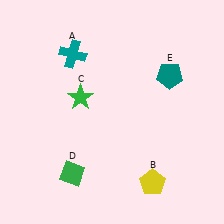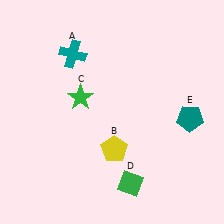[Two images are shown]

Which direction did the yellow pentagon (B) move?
The yellow pentagon (B) moved left.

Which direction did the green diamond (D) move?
The green diamond (D) moved right.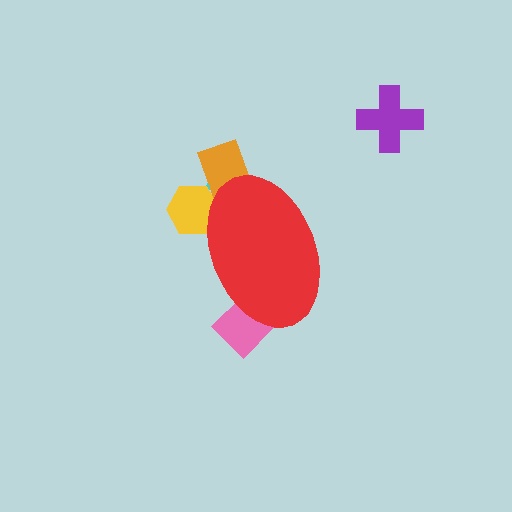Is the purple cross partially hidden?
No, the purple cross is fully visible.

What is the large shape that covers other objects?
A red ellipse.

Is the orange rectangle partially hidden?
Yes, the orange rectangle is partially hidden behind the red ellipse.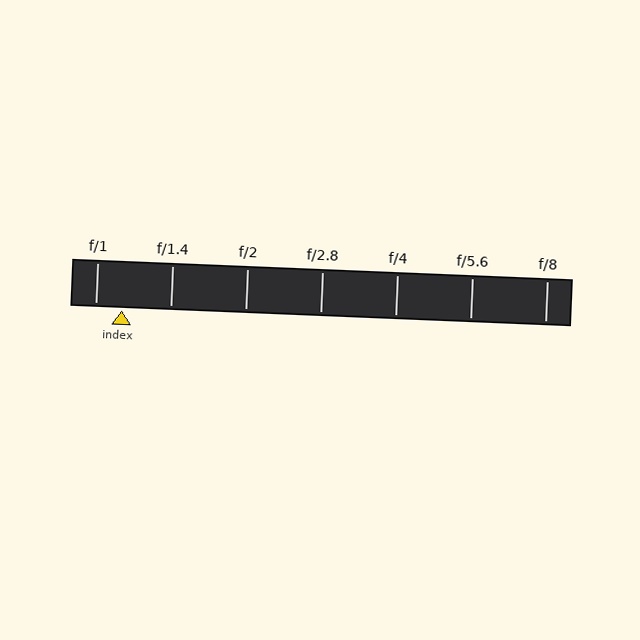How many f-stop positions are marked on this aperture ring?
There are 7 f-stop positions marked.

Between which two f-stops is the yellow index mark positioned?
The index mark is between f/1 and f/1.4.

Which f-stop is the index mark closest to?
The index mark is closest to f/1.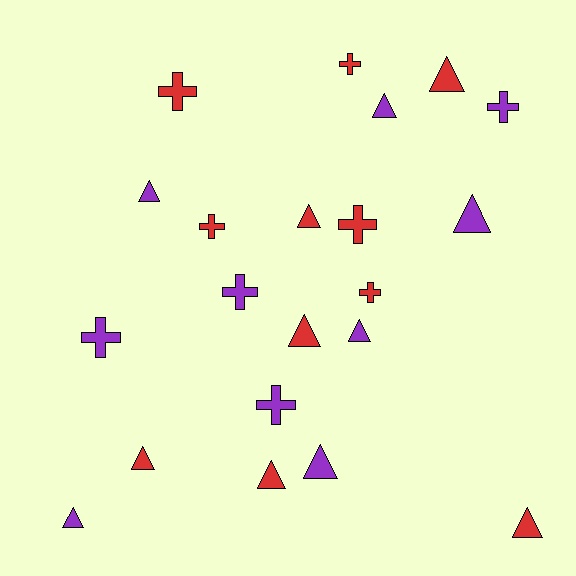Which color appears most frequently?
Red, with 11 objects.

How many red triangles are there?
There are 6 red triangles.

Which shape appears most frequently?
Triangle, with 12 objects.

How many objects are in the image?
There are 21 objects.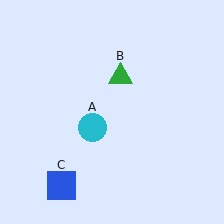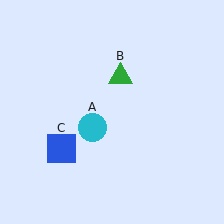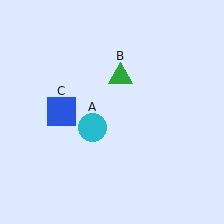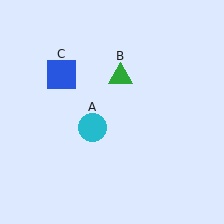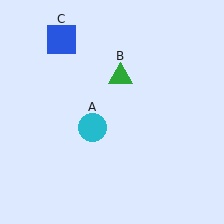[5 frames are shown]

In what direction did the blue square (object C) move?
The blue square (object C) moved up.